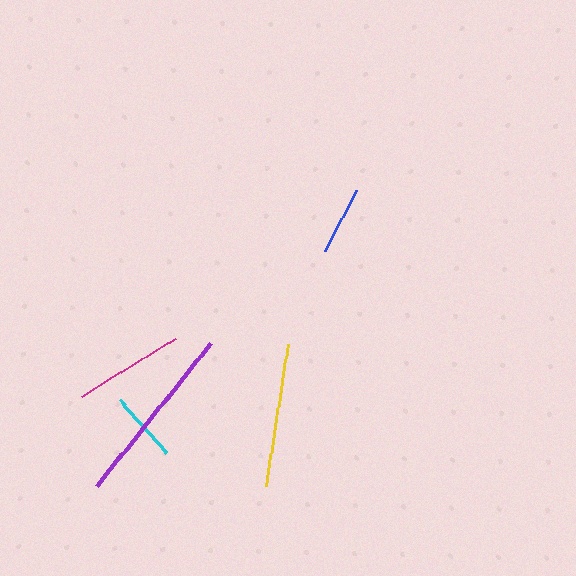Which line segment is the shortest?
The blue line is the shortest at approximately 68 pixels.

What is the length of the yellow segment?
The yellow segment is approximately 143 pixels long.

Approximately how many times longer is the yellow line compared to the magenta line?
The yellow line is approximately 1.3 times the length of the magenta line.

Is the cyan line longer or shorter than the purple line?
The purple line is longer than the cyan line.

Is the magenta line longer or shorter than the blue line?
The magenta line is longer than the blue line.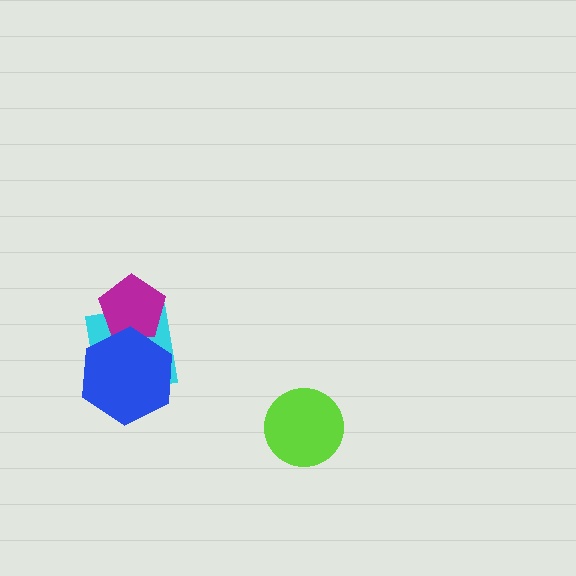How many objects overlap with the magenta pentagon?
2 objects overlap with the magenta pentagon.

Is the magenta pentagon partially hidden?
Yes, it is partially covered by another shape.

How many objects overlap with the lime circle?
0 objects overlap with the lime circle.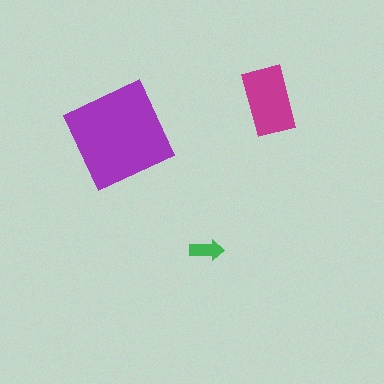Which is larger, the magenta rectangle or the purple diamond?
The purple diamond.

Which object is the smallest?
The green arrow.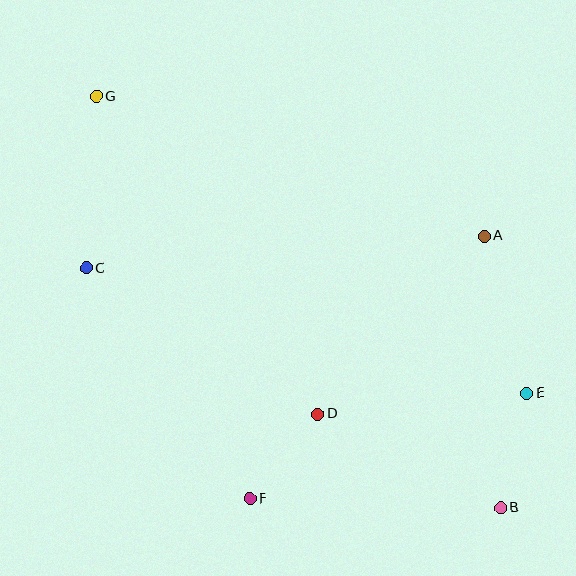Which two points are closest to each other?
Points D and F are closest to each other.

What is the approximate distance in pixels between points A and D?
The distance between A and D is approximately 244 pixels.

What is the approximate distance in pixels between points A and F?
The distance between A and F is approximately 352 pixels.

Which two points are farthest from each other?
Points B and G are farthest from each other.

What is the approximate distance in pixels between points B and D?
The distance between B and D is approximately 205 pixels.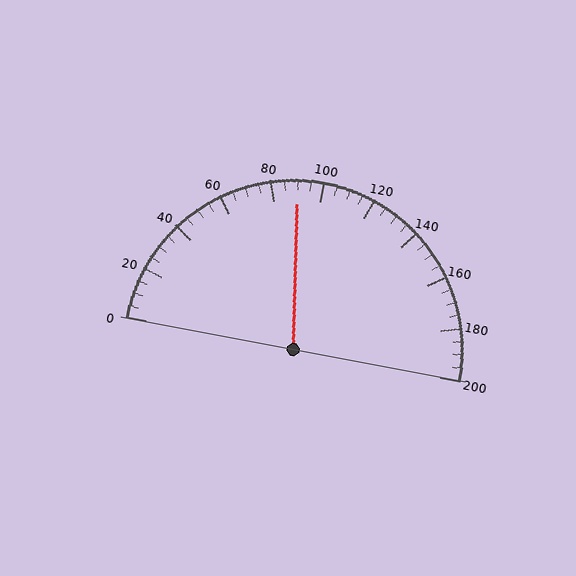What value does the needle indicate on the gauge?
The needle indicates approximately 90.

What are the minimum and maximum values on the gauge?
The gauge ranges from 0 to 200.